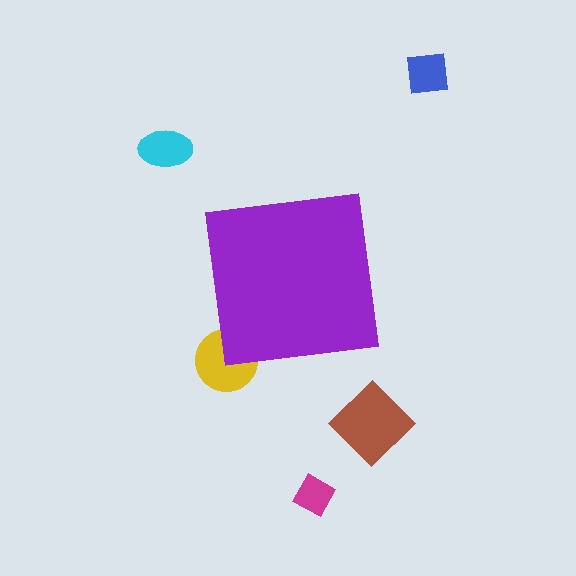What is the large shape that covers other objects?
A purple square.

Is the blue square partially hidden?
No, the blue square is fully visible.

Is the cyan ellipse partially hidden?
No, the cyan ellipse is fully visible.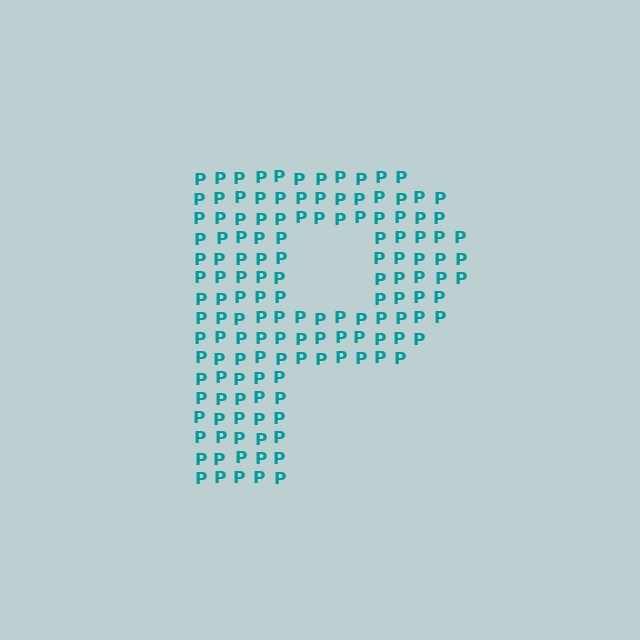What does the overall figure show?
The overall figure shows the letter P.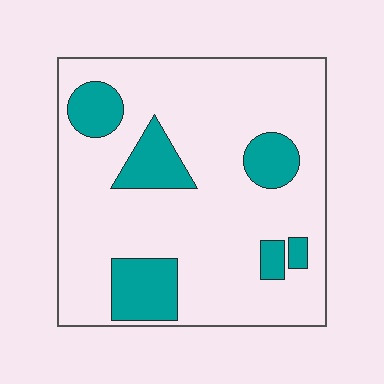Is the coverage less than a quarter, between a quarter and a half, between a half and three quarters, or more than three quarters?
Less than a quarter.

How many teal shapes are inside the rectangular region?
6.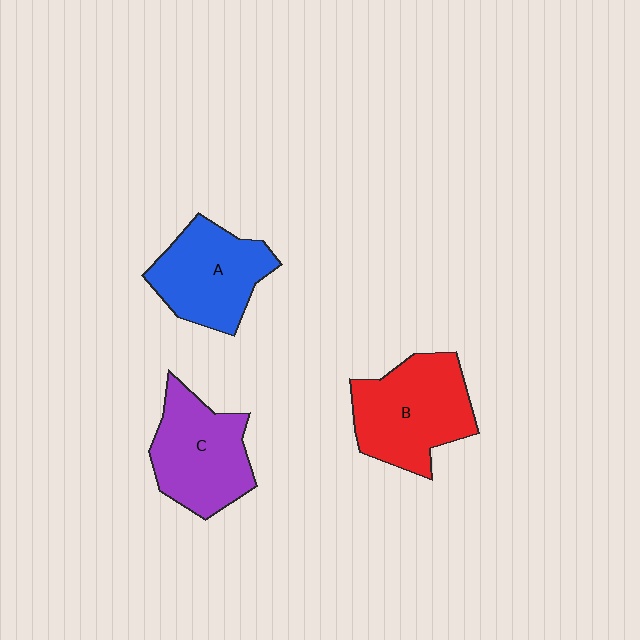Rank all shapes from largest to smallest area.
From largest to smallest: B (red), C (purple), A (blue).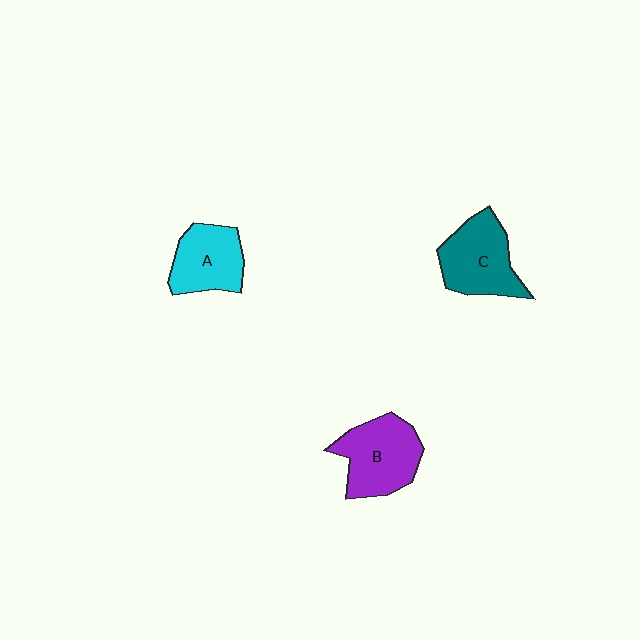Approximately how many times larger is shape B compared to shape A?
Approximately 1.2 times.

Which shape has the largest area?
Shape B (purple).